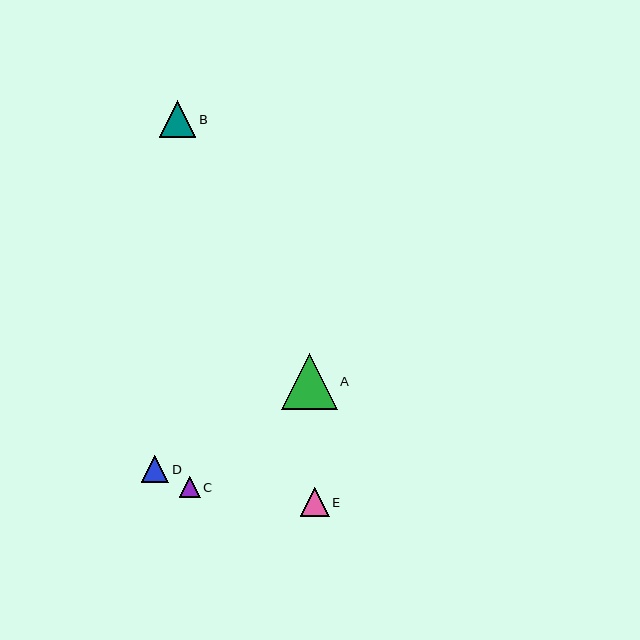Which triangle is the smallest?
Triangle C is the smallest with a size of approximately 21 pixels.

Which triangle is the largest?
Triangle A is the largest with a size of approximately 56 pixels.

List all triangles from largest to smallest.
From largest to smallest: A, B, E, D, C.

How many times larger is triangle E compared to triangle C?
Triangle E is approximately 1.4 times the size of triangle C.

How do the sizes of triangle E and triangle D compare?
Triangle E and triangle D are approximately the same size.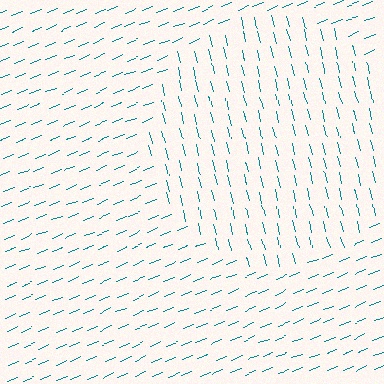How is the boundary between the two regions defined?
The boundary is defined purely by a change in line orientation (approximately 82 degrees difference). All lines are the same color and thickness.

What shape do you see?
I see a circle.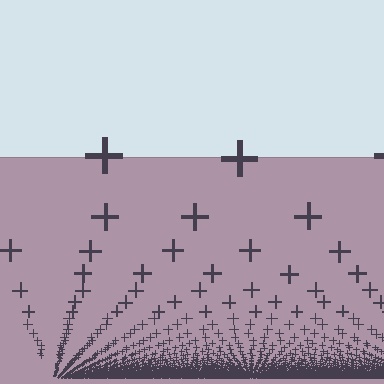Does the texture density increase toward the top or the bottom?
Density increases toward the bottom.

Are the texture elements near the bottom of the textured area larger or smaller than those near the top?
Smaller. The gradient is inverted — elements near the bottom are smaller and denser.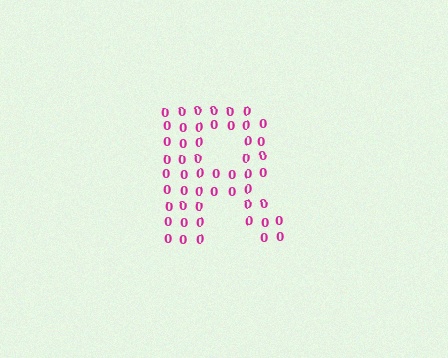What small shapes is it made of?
It is made of small digit 0's.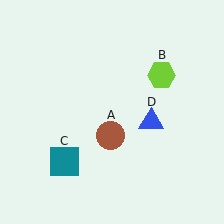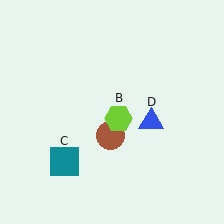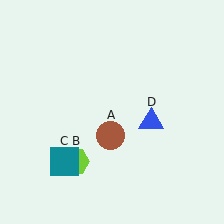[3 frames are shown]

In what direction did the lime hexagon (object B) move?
The lime hexagon (object B) moved down and to the left.